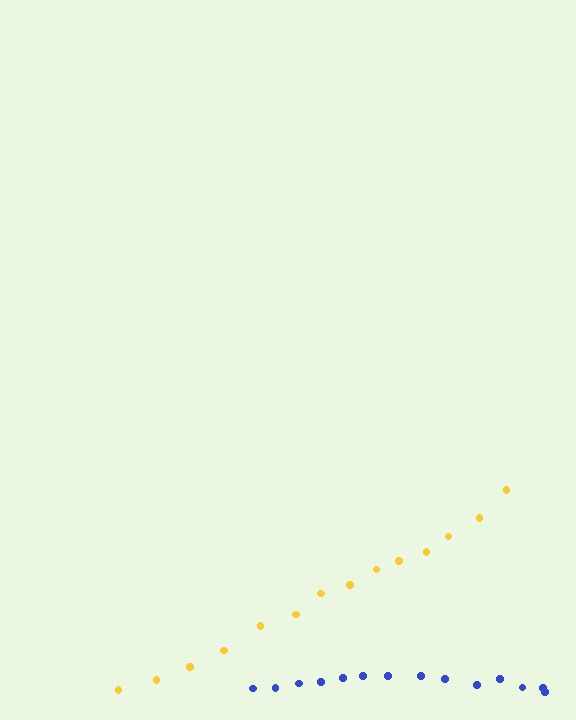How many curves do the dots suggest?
There are 2 distinct paths.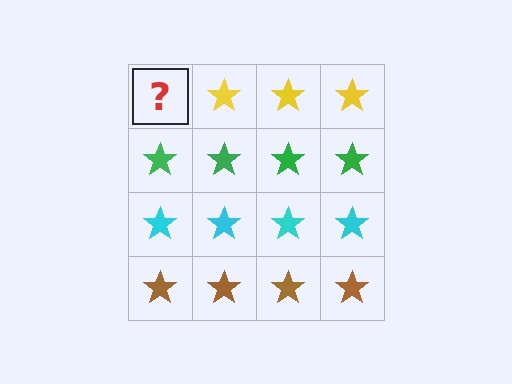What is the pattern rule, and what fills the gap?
The rule is that each row has a consistent color. The gap should be filled with a yellow star.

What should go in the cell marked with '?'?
The missing cell should contain a yellow star.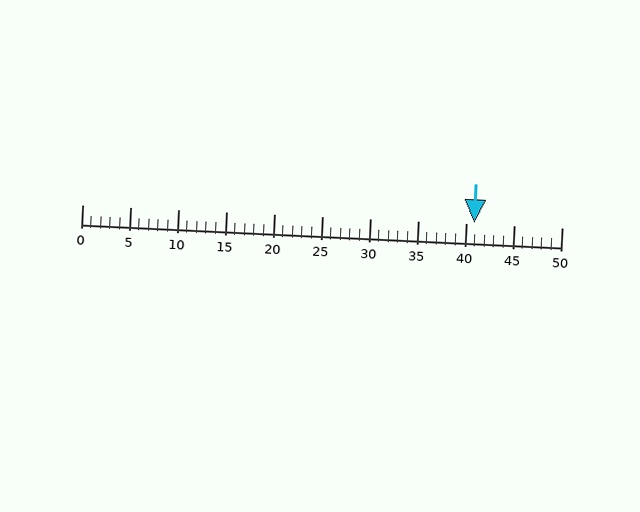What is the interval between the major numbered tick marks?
The major tick marks are spaced 5 units apart.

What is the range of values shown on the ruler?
The ruler shows values from 0 to 50.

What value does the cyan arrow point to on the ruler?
The cyan arrow points to approximately 41.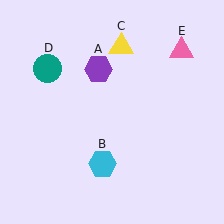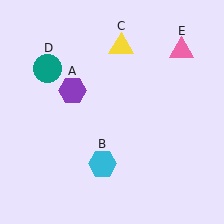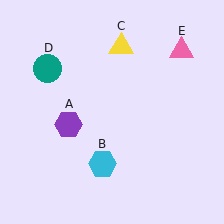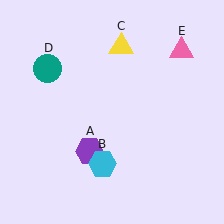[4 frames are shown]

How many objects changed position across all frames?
1 object changed position: purple hexagon (object A).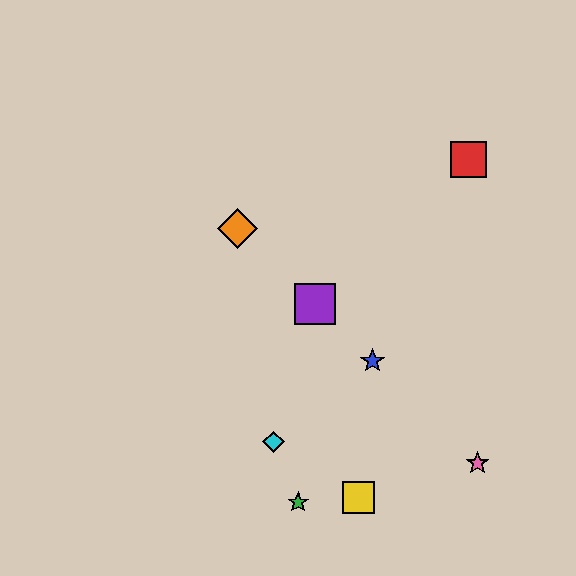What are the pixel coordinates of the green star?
The green star is at (298, 502).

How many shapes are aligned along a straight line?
4 shapes (the blue star, the purple square, the orange diamond, the pink star) are aligned along a straight line.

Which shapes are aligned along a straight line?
The blue star, the purple square, the orange diamond, the pink star are aligned along a straight line.